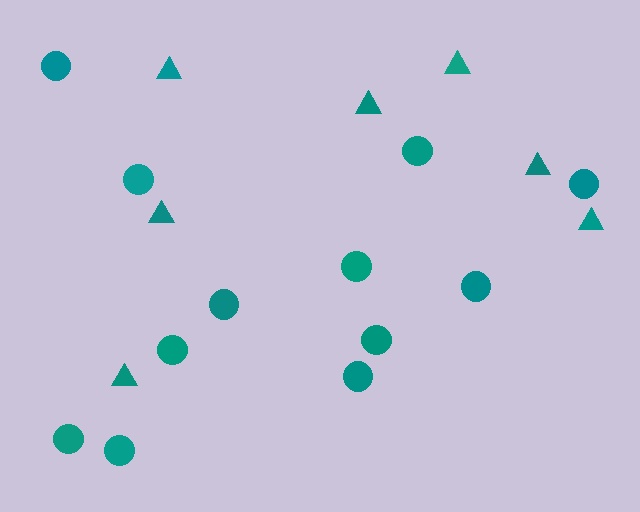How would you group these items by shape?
There are 2 groups: one group of triangles (7) and one group of circles (12).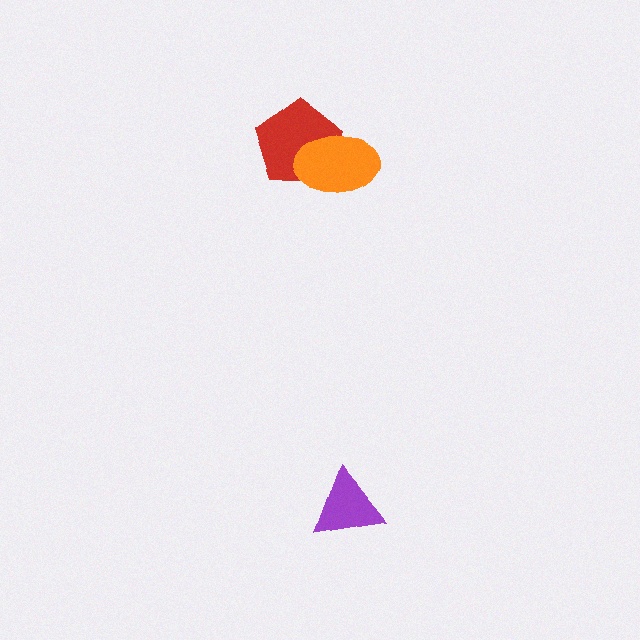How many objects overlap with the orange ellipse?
1 object overlaps with the orange ellipse.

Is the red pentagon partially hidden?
Yes, it is partially covered by another shape.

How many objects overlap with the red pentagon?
1 object overlaps with the red pentagon.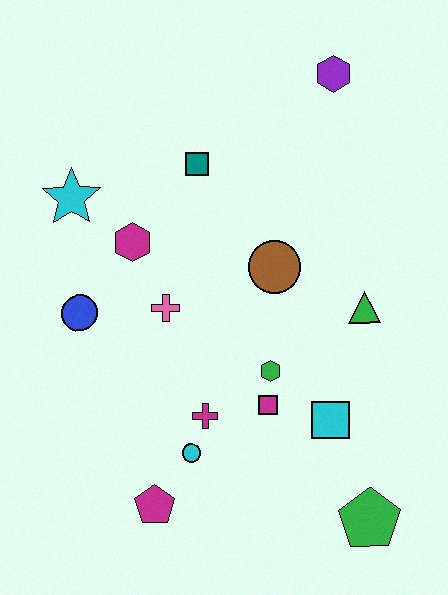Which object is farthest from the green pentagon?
The purple hexagon is farthest from the green pentagon.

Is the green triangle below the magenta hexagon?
Yes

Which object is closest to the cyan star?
The magenta hexagon is closest to the cyan star.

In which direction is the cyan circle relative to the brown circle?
The cyan circle is below the brown circle.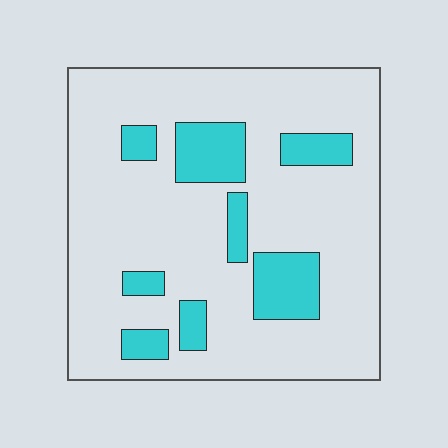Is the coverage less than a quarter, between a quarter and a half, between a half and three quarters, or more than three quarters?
Less than a quarter.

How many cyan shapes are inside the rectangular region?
8.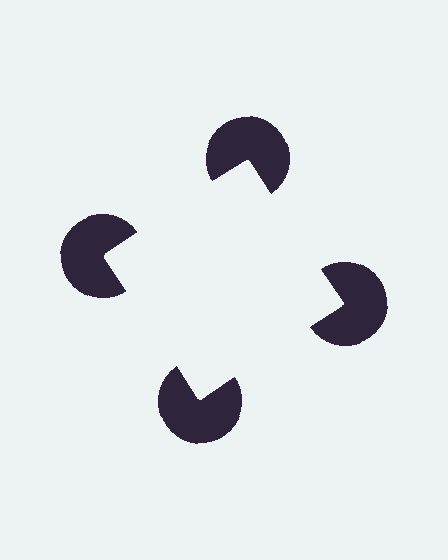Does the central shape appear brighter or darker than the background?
It typically appears slightly brighter than the background, even though no actual brightness change is drawn.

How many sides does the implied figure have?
4 sides.